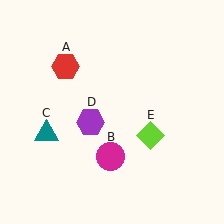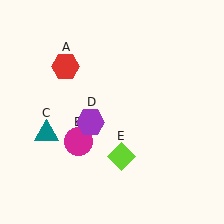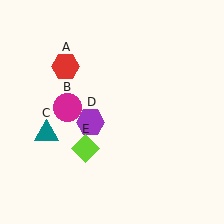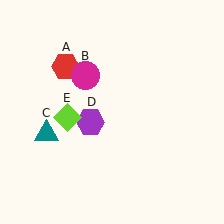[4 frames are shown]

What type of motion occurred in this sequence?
The magenta circle (object B), lime diamond (object E) rotated clockwise around the center of the scene.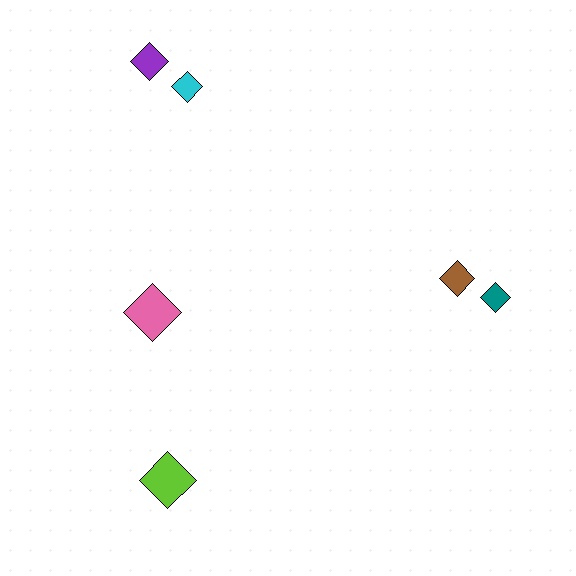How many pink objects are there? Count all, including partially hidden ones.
There is 1 pink object.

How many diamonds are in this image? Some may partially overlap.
There are 6 diamonds.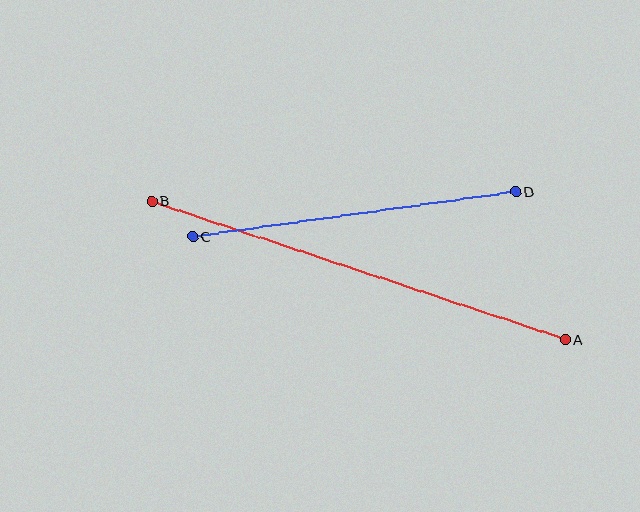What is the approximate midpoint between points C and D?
The midpoint is at approximately (354, 214) pixels.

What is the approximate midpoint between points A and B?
The midpoint is at approximately (359, 271) pixels.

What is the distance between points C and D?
The distance is approximately 326 pixels.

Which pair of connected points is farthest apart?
Points A and B are farthest apart.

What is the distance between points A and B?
The distance is approximately 436 pixels.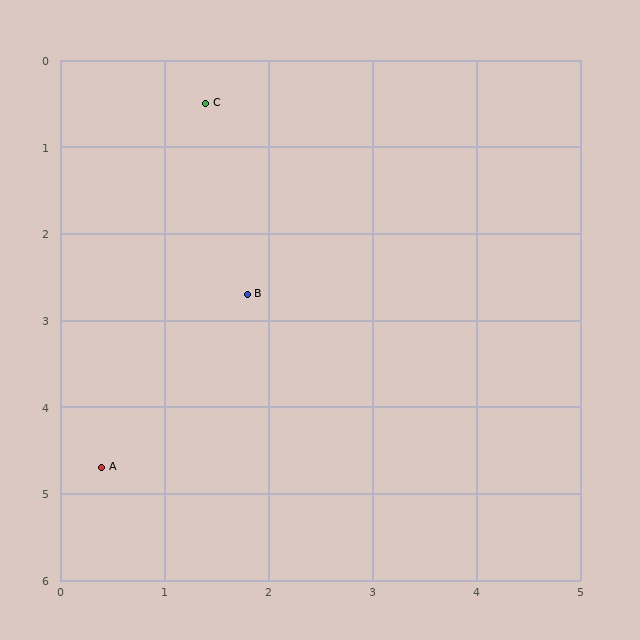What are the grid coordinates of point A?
Point A is at approximately (0.4, 4.7).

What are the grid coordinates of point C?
Point C is at approximately (1.4, 0.5).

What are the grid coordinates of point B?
Point B is at approximately (1.8, 2.7).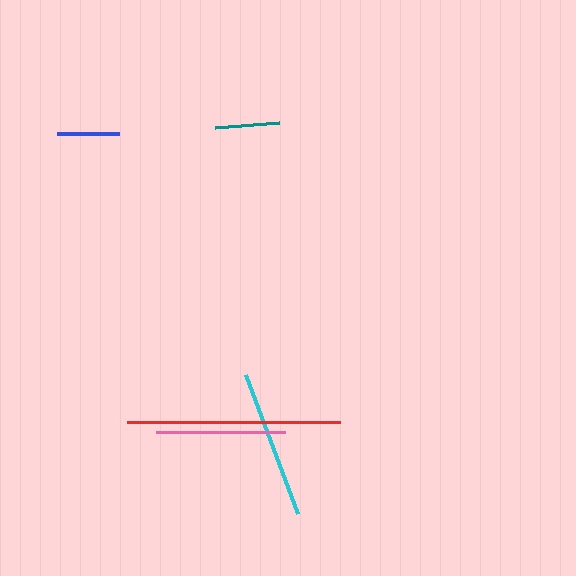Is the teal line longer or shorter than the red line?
The red line is longer than the teal line.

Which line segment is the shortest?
The blue line is the shortest at approximately 61 pixels.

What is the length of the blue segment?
The blue segment is approximately 61 pixels long.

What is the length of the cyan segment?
The cyan segment is approximately 149 pixels long.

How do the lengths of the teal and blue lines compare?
The teal and blue lines are approximately the same length.